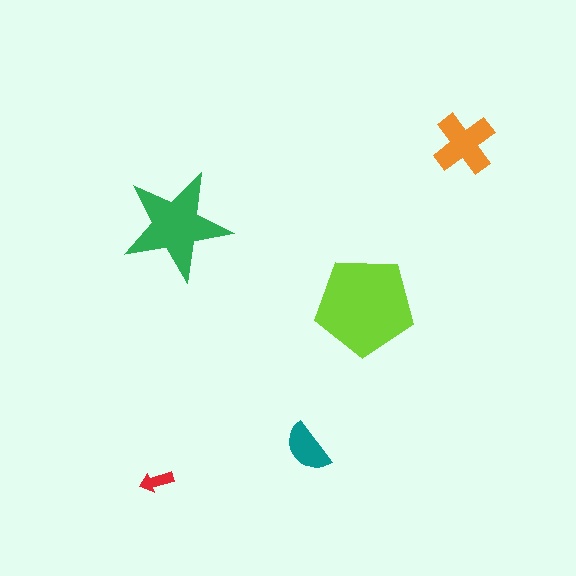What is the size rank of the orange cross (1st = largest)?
3rd.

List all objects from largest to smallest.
The lime pentagon, the green star, the orange cross, the teal semicircle, the red arrow.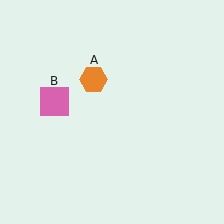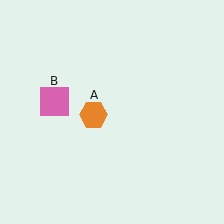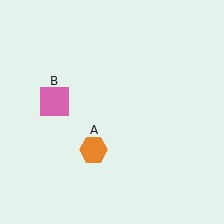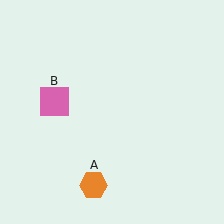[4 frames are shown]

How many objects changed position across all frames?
1 object changed position: orange hexagon (object A).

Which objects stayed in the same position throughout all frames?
Pink square (object B) remained stationary.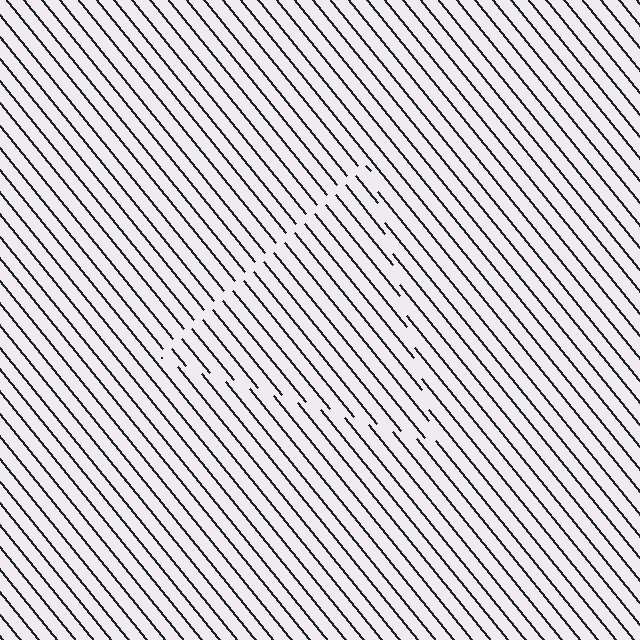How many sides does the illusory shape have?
3 sides — the line-ends trace a triangle.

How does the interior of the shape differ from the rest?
The interior of the shape contains the same grating, shifted by half a period — the contour is defined by the phase discontinuity where line-ends from the inner and outer gratings abut.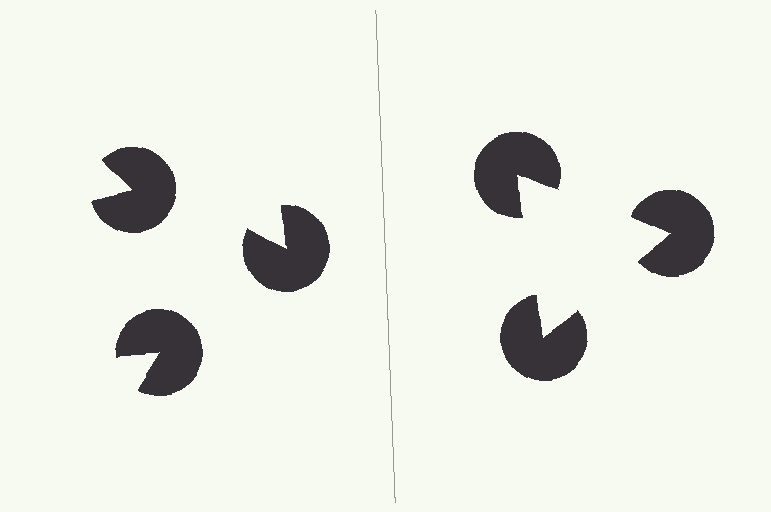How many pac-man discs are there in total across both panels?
6 — 3 on each side.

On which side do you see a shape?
An illusory triangle appears on the right side. On the left side the wedge cuts are rotated, so no coherent shape forms.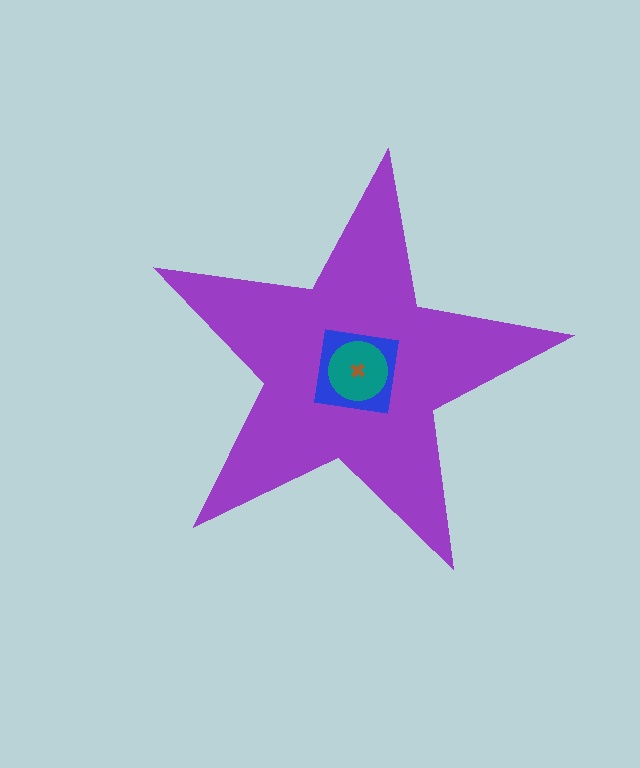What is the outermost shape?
The purple star.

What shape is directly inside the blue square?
The teal circle.